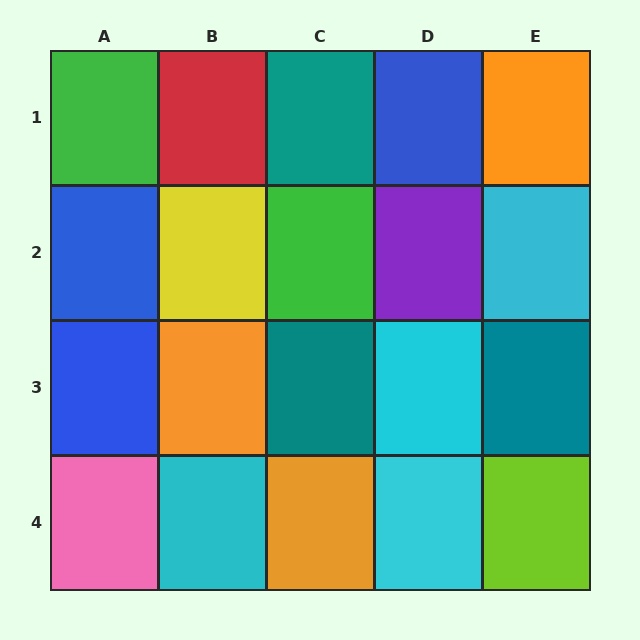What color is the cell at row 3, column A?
Blue.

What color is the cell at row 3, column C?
Teal.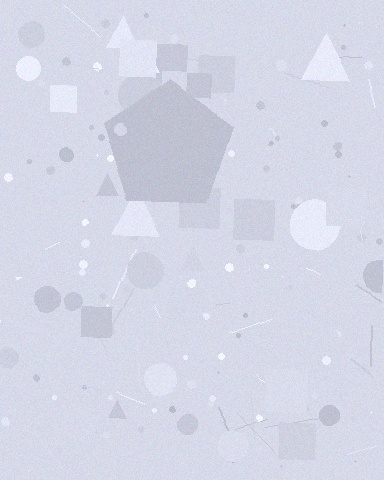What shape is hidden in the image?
A pentagon is hidden in the image.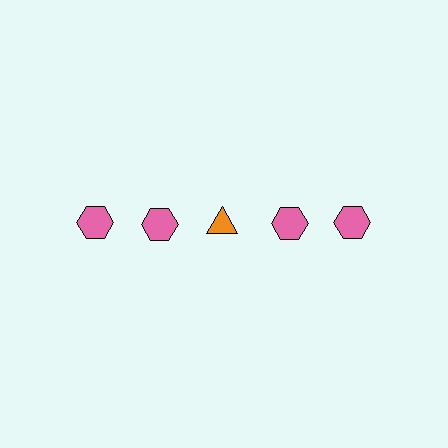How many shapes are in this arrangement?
There are 5 shapes arranged in a grid pattern.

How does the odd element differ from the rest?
It differs in both color (orange instead of pink) and shape (triangle instead of hexagon).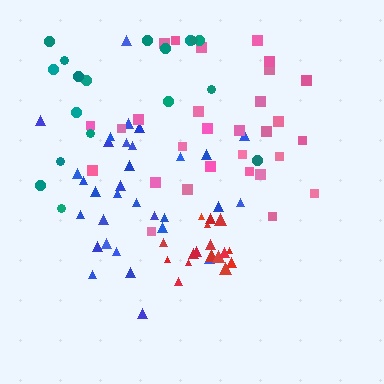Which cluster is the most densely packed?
Red.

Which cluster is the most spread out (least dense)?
Teal.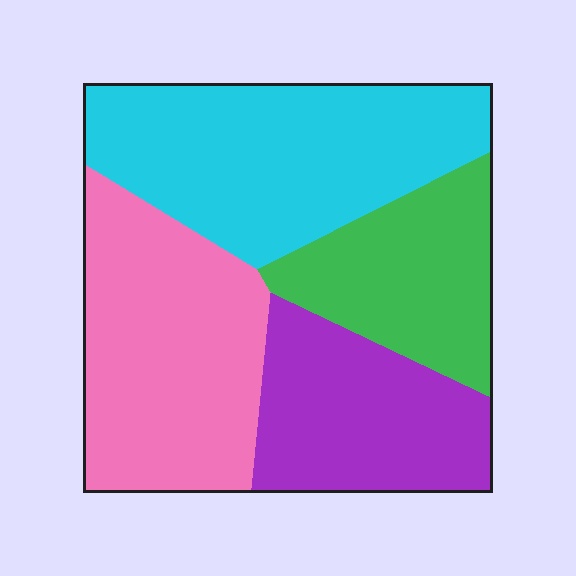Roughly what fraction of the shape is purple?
Purple covers 21% of the shape.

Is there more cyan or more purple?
Cyan.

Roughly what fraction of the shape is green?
Green takes up about one fifth (1/5) of the shape.